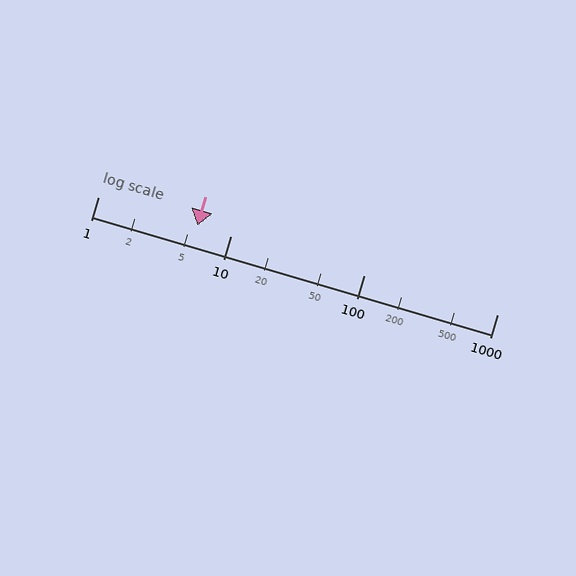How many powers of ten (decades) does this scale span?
The scale spans 3 decades, from 1 to 1000.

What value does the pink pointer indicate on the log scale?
The pointer indicates approximately 5.6.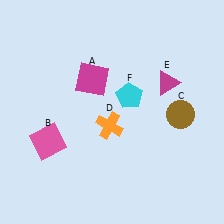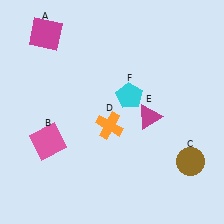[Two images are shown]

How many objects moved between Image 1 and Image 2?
3 objects moved between the two images.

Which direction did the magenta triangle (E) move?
The magenta triangle (E) moved down.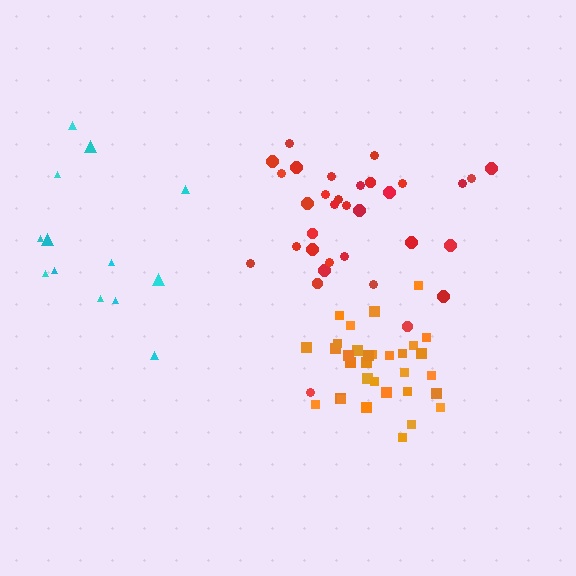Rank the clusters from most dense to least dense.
orange, red, cyan.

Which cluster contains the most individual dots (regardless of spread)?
Orange (33).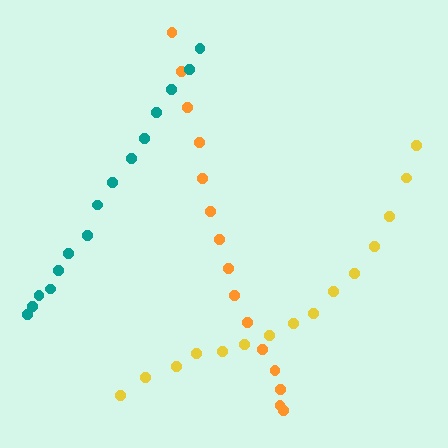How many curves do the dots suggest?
There are 3 distinct paths.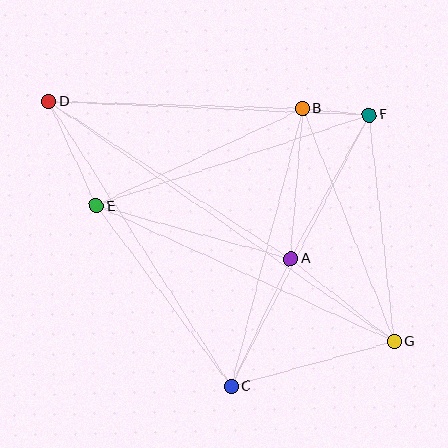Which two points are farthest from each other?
Points D and G are farthest from each other.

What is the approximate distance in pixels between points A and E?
The distance between A and E is approximately 201 pixels.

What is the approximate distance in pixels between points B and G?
The distance between B and G is approximately 250 pixels.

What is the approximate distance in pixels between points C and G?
The distance between C and G is approximately 169 pixels.